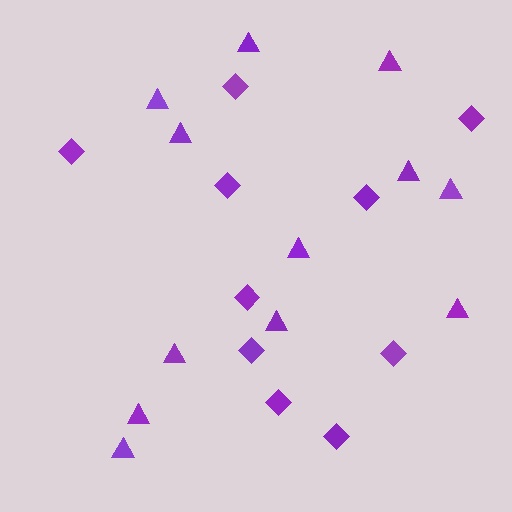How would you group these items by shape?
There are 2 groups: one group of diamonds (10) and one group of triangles (12).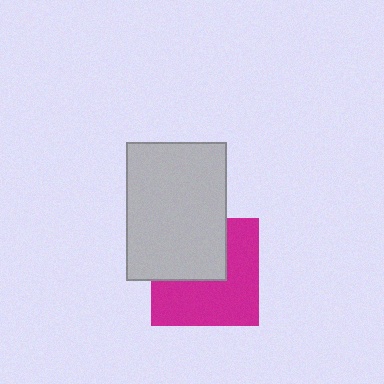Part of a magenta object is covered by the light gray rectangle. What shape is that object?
It is a square.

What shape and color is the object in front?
The object in front is a light gray rectangle.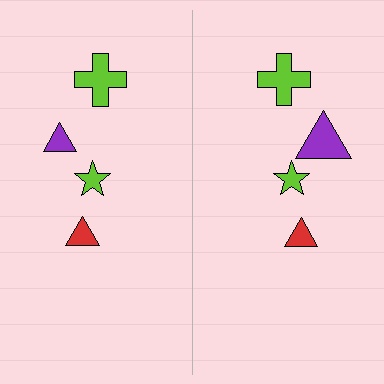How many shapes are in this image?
There are 8 shapes in this image.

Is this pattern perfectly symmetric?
No, the pattern is not perfectly symmetric. The purple triangle on the right side has a different size than its mirror counterpart.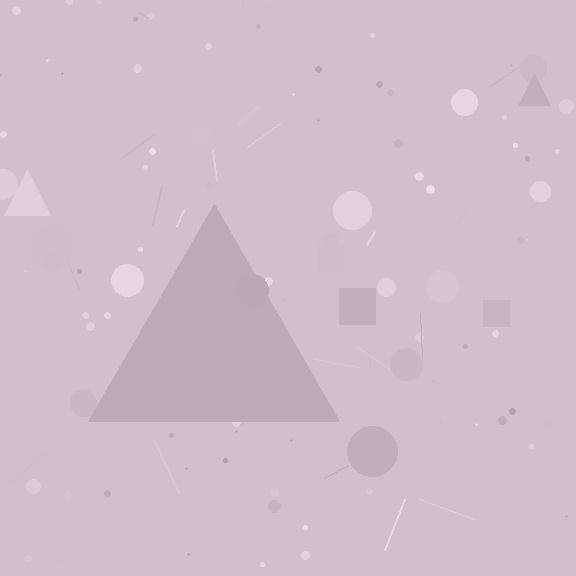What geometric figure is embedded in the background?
A triangle is embedded in the background.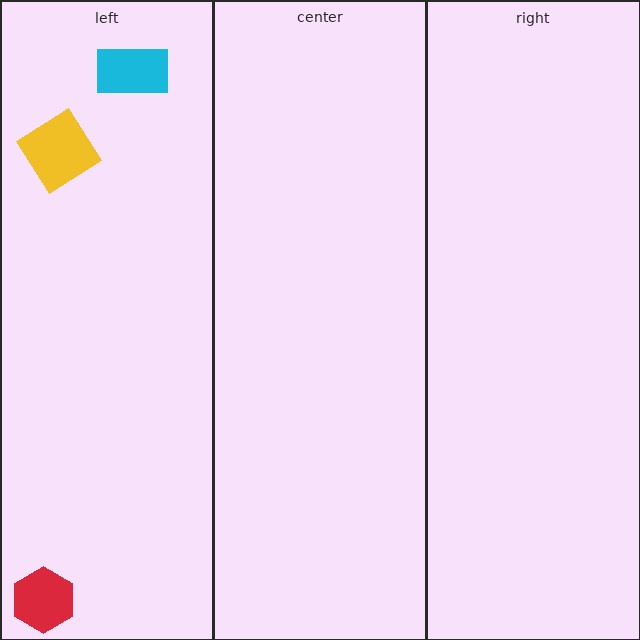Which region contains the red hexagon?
The left region.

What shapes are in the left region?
The cyan rectangle, the red hexagon, the yellow diamond.